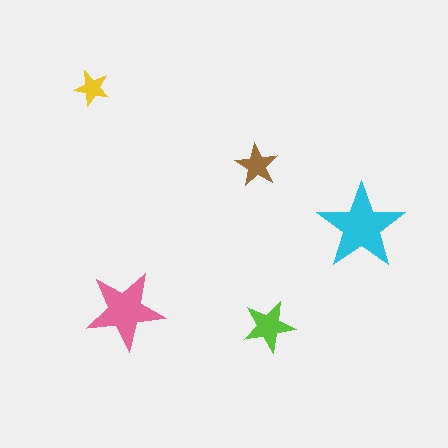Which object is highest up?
The yellow star is topmost.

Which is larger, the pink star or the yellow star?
The pink one.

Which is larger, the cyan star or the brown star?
The cyan one.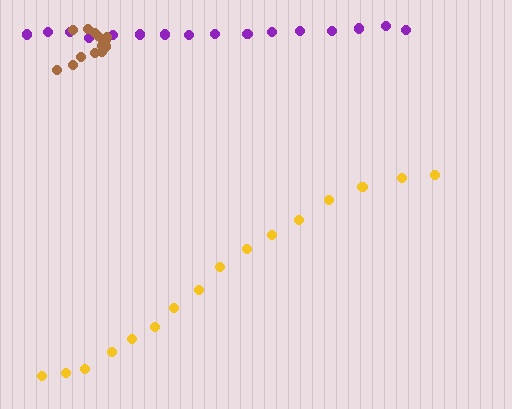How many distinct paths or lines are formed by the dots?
There are 3 distinct paths.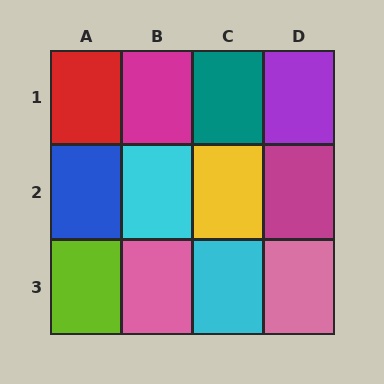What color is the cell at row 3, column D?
Pink.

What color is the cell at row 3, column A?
Lime.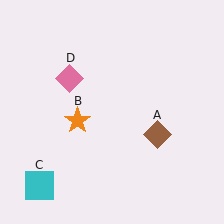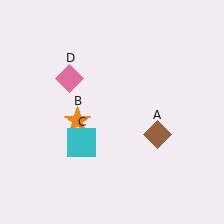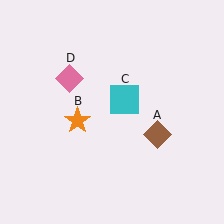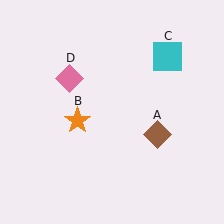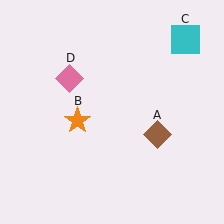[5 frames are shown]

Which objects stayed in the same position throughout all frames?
Brown diamond (object A) and orange star (object B) and pink diamond (object D) remained stationary.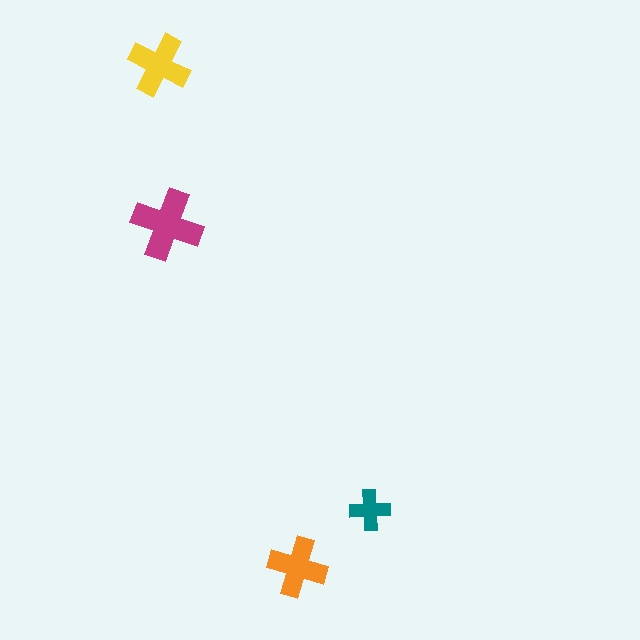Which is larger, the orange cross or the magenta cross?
The magenta one.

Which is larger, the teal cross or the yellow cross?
The yellow one.